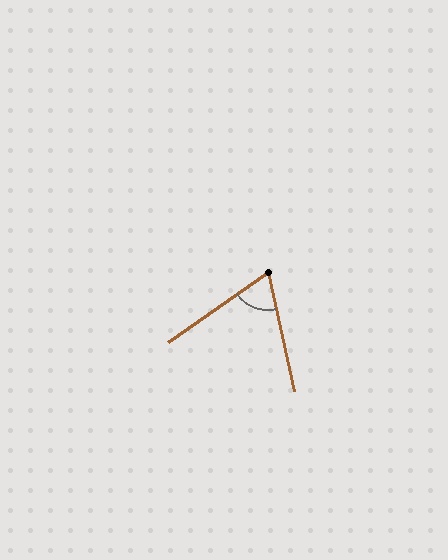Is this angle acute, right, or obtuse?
It is acute.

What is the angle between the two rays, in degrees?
Approximately 67 degrees.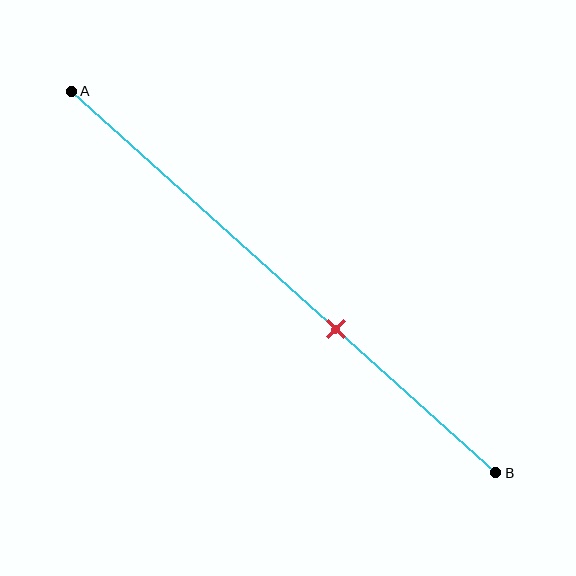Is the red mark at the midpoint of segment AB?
No, the mark is at about 60% from A, not at the 50% midpoint.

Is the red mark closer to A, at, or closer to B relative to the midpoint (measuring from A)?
The red mark is closer to point B than the midpoint of segment AB.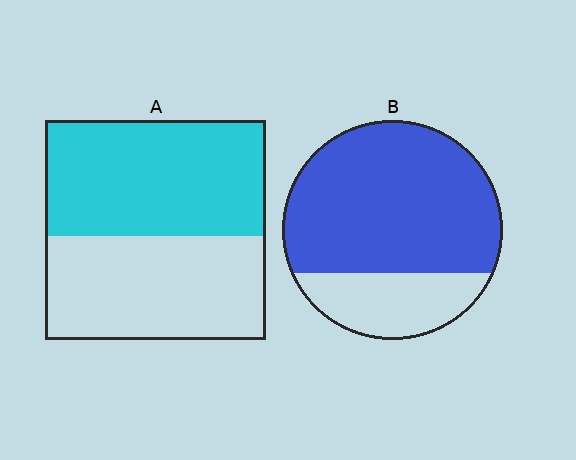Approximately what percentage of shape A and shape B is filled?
A is approximately 55% and B is approximately 75%.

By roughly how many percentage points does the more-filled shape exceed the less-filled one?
By roughly 20 percentage points (B over A).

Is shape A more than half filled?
Roughly half.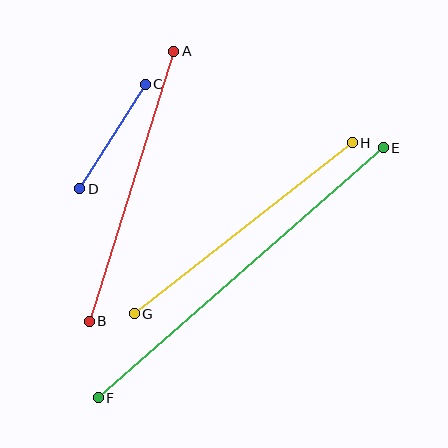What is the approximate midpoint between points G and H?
The midpoint is at approximately (243, 228) pixels.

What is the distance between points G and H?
The distance is approximately 277 pixels.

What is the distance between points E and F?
The distance is approximately 379 pixels.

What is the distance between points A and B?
The distance is approximately 283 pixels.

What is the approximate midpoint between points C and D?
The midpoint is at approximately (112, 137) pixels.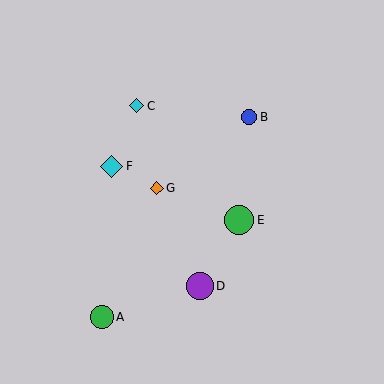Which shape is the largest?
The green circle (labeled E) is the largest.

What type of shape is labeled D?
Shape D is a purple circle.